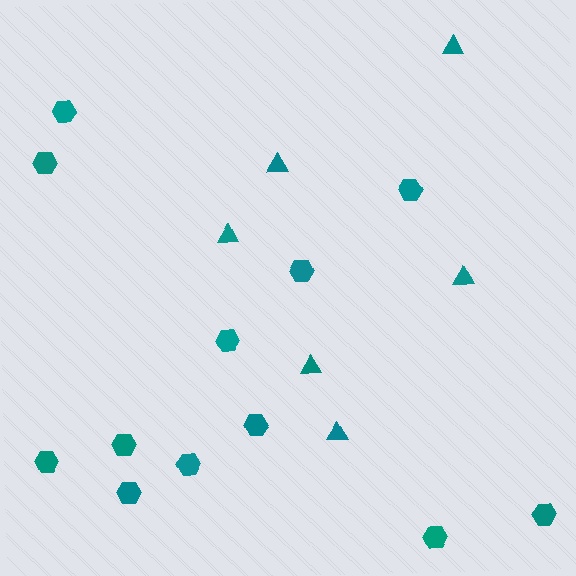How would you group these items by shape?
There are 2 groups: one group of triangles (6) and one group of hexagons (12).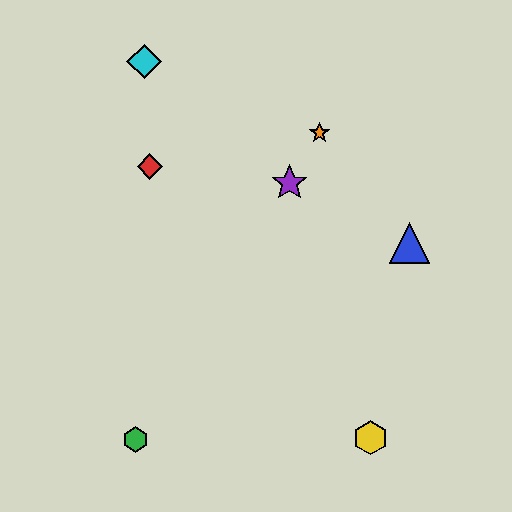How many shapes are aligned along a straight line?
3 shapes (the green hexagon, the purple star, the orange star) are aligned along a straight line.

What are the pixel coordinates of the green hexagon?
The green hexagon is at (135, 439).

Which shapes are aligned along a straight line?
The green hexagon, the purple star, the orange star are aligned along a straight line.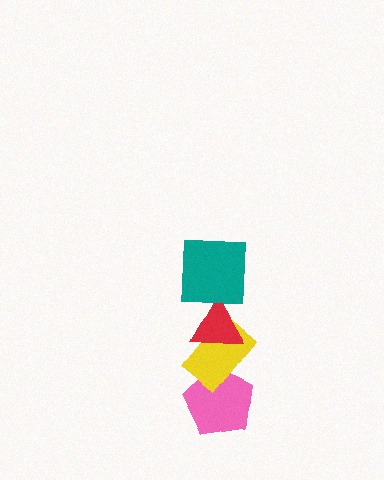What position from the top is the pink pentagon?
The pink pentagon is 4th from the top.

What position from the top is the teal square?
The teal square is 1st from the top.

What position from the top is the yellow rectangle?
The yellow rectangle is 3rd from the top.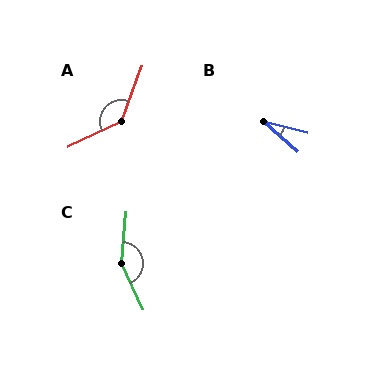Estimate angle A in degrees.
Approximately 137 degrees.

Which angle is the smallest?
B, at approximately 26 degrees.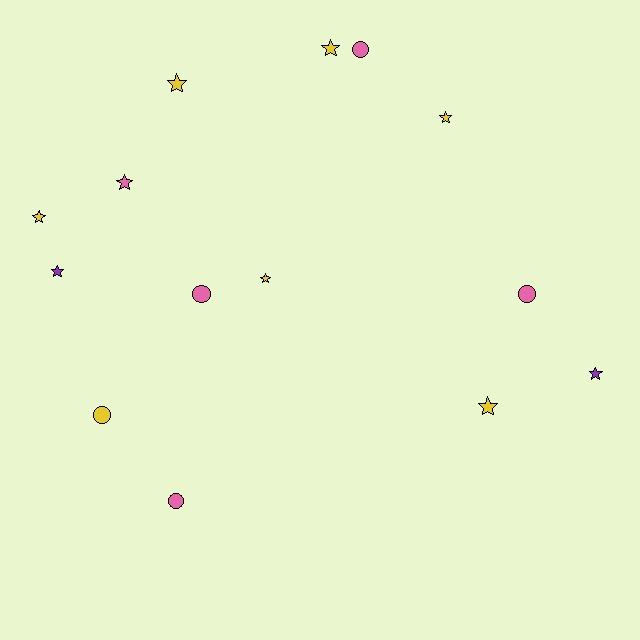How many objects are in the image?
There are 14 objects.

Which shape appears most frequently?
Star, with 9 objects.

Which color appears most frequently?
Yellow, with 7 objects.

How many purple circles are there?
There are no purple circles.